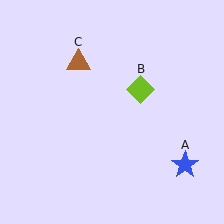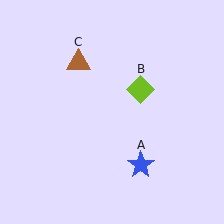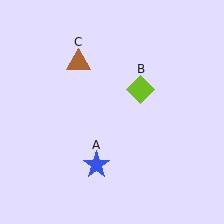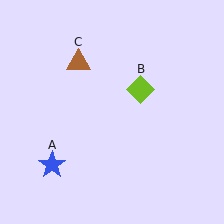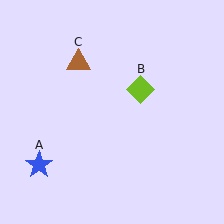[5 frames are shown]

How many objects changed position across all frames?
1 object changed position: blue star (object A).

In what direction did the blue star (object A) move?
The blue star (object A) moved left.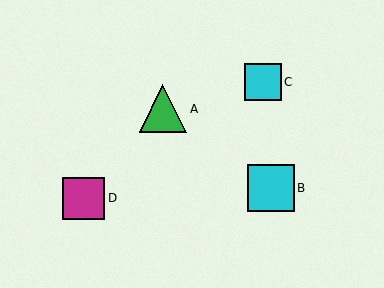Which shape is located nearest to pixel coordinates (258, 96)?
The cyan square (labeled C) at (263, 82) is nearest to that location.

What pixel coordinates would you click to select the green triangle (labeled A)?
Click at (163, 109) to select the green triangle A.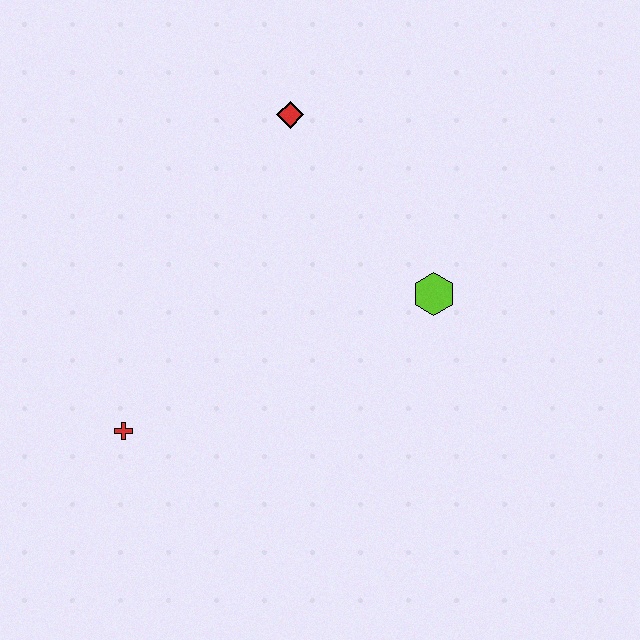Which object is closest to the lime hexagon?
The red diamond is closest to the lime hexagon.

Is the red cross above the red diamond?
No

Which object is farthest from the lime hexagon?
The red cross is farthest from the lime hexagon.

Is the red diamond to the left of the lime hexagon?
Yes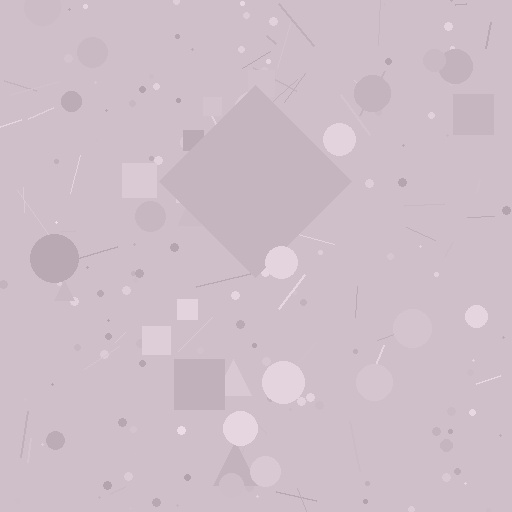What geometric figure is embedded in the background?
A diamond is embedded in the background.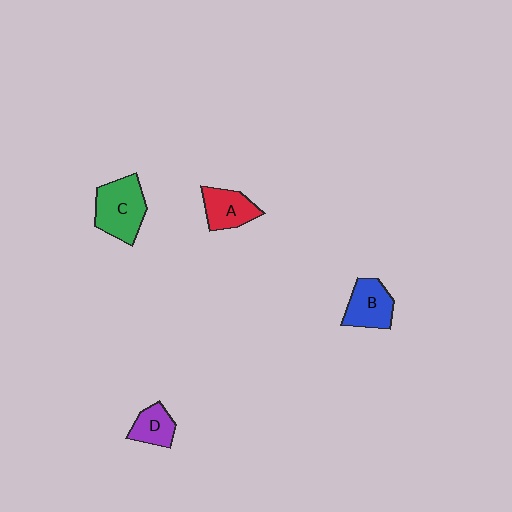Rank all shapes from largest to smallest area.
From largest to smallest: C (green), B (blue), A (red), D (purple).